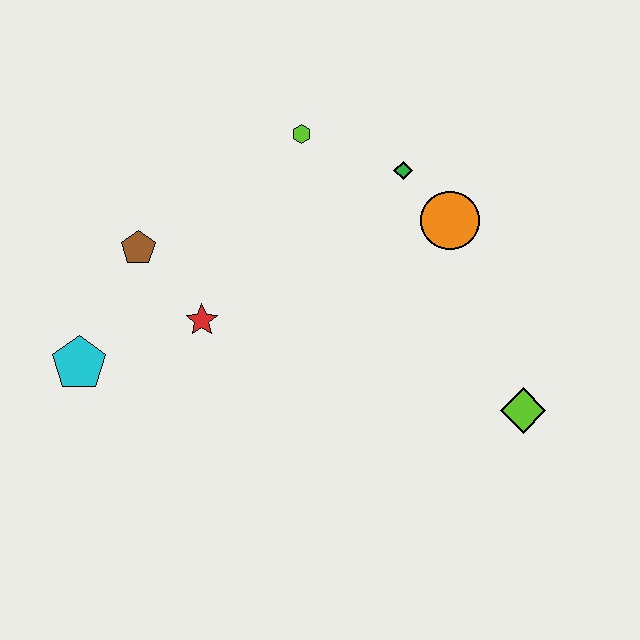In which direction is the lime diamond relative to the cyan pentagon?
The lime diamond is to the right of the cyan pentagon.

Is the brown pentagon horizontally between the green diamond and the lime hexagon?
No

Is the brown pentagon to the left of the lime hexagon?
Yes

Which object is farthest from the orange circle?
The cyan pentagon is farthest from the orange circle.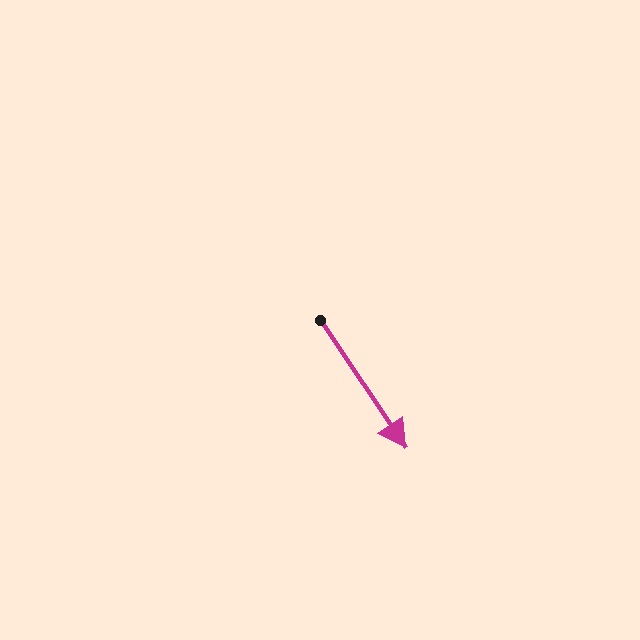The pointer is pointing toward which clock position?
Roughly 5 o'clock.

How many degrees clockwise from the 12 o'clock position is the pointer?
Approximately 146 degrees.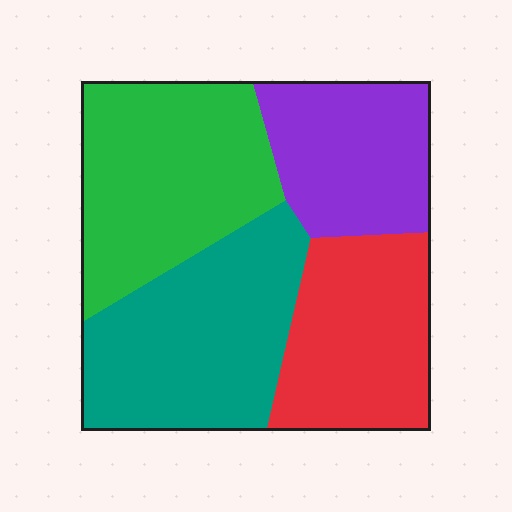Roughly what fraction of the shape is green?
Green takes up about one quarter (1/4) of the shape.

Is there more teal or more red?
Teal.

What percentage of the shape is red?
Red takes up between a sixth and a third of the shape.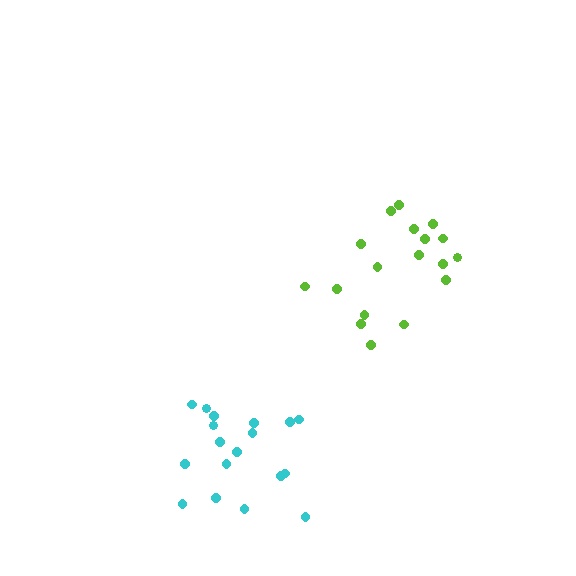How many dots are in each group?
Group 1: 18 dots, Group 2: 18 dots (36 total).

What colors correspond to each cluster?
The clusters are colored: cyan, lime.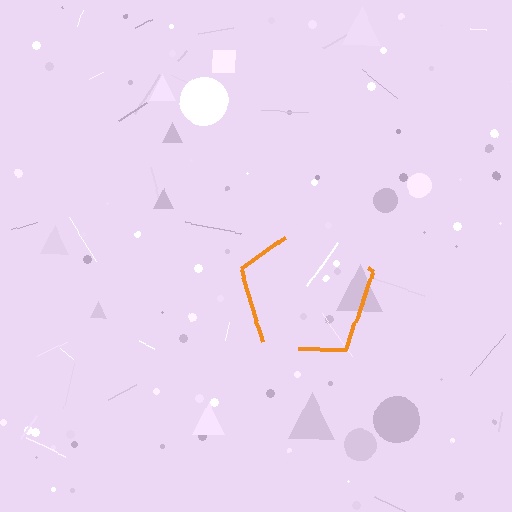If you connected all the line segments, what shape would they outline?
They would outline a pentagon.